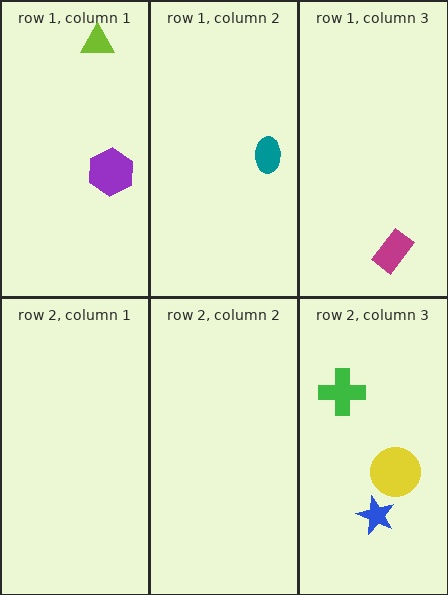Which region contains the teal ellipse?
The row 1, column 2 region.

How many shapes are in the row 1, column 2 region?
1.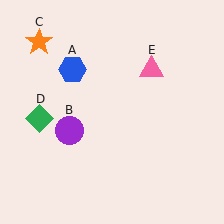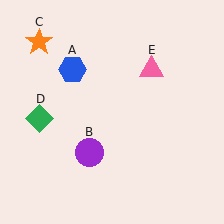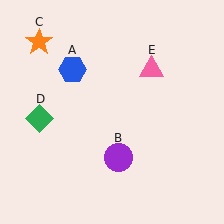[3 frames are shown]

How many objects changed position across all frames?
1 object changed position: purple circle (object B).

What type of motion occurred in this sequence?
The purple circle (object B) rotated counterclockwise around the center of the scene.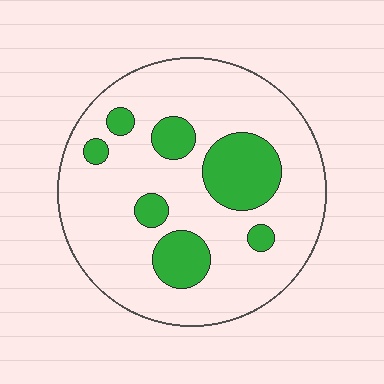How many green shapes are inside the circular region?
7.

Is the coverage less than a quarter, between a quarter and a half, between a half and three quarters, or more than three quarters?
Less than a quarter.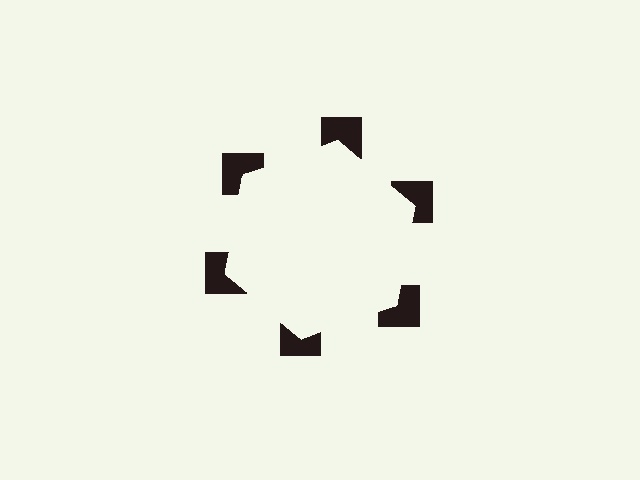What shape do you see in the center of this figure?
An illusory hexagon — its edges are inferred from the aligned wedge cuts in the notched squares, not physically drawn.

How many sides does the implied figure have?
6 sides.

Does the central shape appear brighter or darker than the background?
It typically appears slightly brighter than the background, even though no actual brightness change is drawn.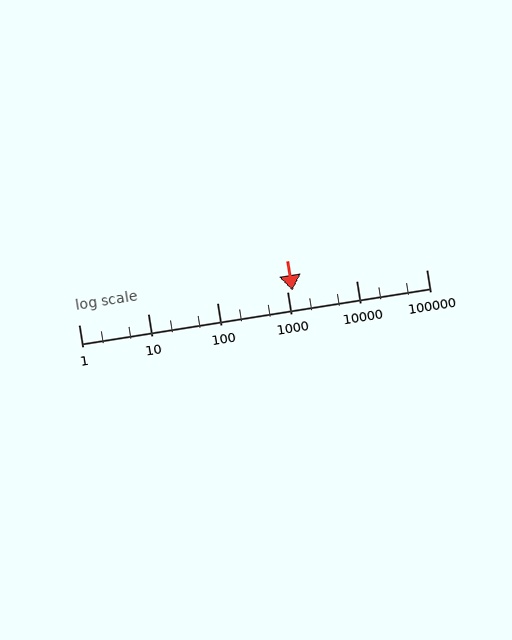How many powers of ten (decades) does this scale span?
The scale spans 5 decades, from 1 to 100000.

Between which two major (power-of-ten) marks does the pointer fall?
The pointer is between 1000 and 10000.